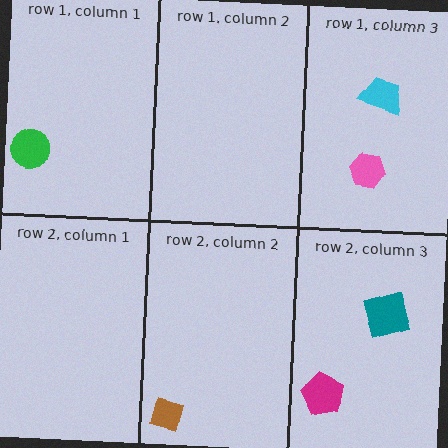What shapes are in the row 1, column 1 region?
The green circle.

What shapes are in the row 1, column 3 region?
The pink hexagon, the cyan trapezoid.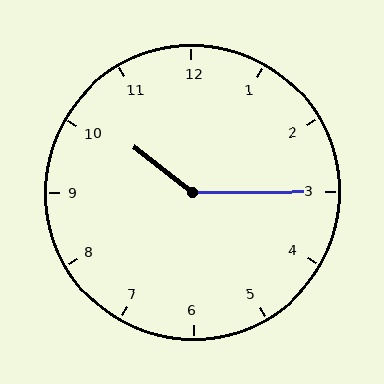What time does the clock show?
10:15.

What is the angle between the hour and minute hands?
Approximately 142 degrees.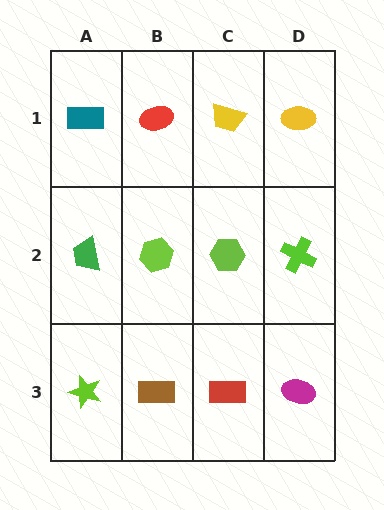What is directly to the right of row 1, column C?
A yellow ellipse.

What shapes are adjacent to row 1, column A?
A green trapezoid (row 2, column A), a red ellipse (row 1, column B).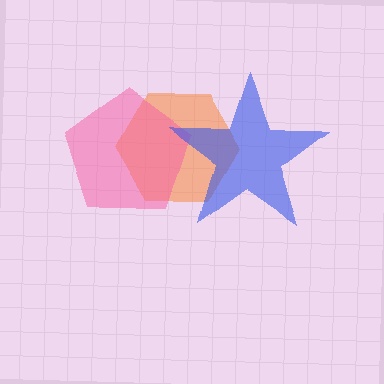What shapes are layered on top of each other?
The layered shapes are: an orange hexagon, a pink pentagon, a blue star.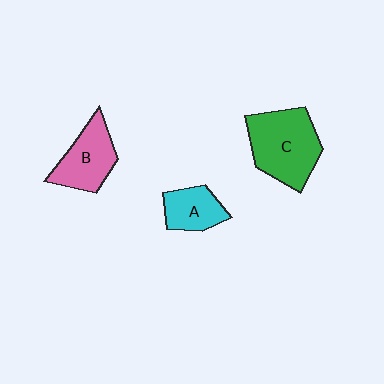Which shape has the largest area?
Shape C (green).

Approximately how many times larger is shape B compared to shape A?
Approximately 1.4 times.